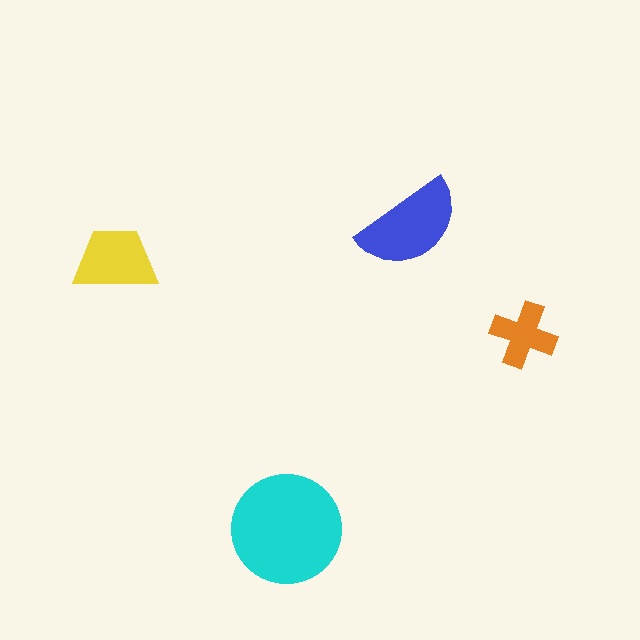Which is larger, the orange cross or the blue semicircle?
The blue semicircle.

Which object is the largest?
The cyan circle.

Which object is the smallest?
The orange cross.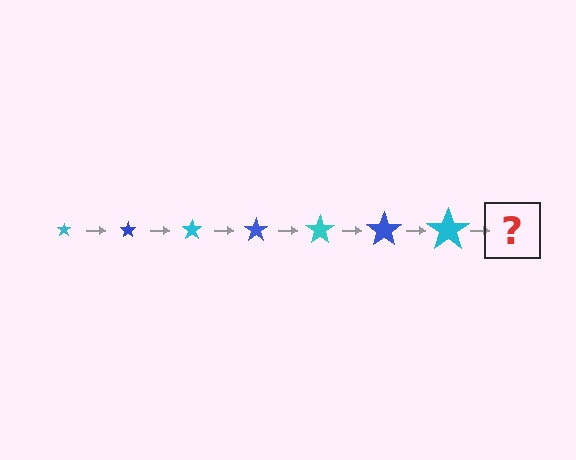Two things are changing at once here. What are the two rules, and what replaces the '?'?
The two rules are that the star grows larger each step and the color cycles through cyan and blue. The '?' should be a blue star, larger than the previous one.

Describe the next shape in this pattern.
It should be a blue star, larger than the previous one.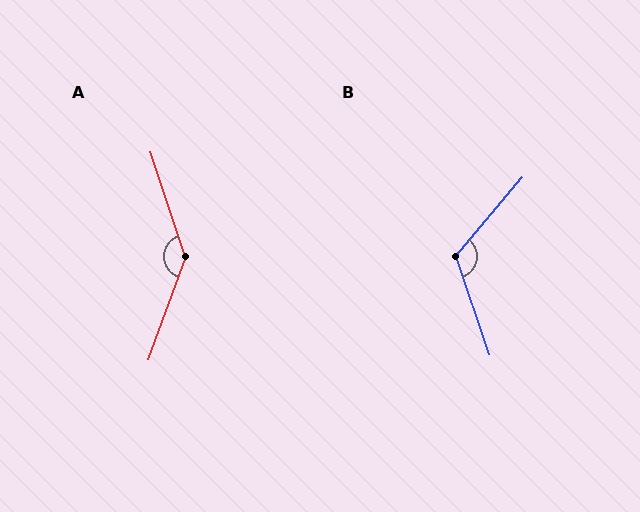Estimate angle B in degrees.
Approximately 121 degrees.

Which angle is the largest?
A, at approximately 142 degrees.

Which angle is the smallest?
B, at approximately 121 degrees.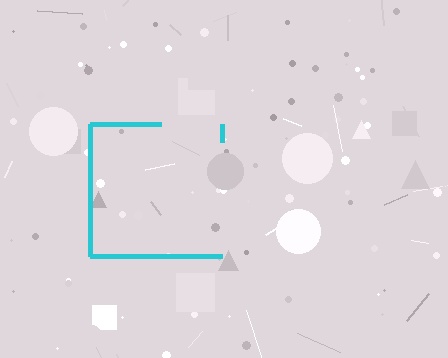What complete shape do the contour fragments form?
The contour fragments form a square.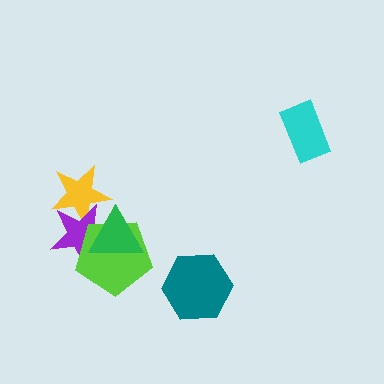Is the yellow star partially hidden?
Yes, it is partially covered by another shape.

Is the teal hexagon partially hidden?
No, no other shape covers it.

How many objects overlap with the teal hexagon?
0 objects overlap with the teal hexagon.